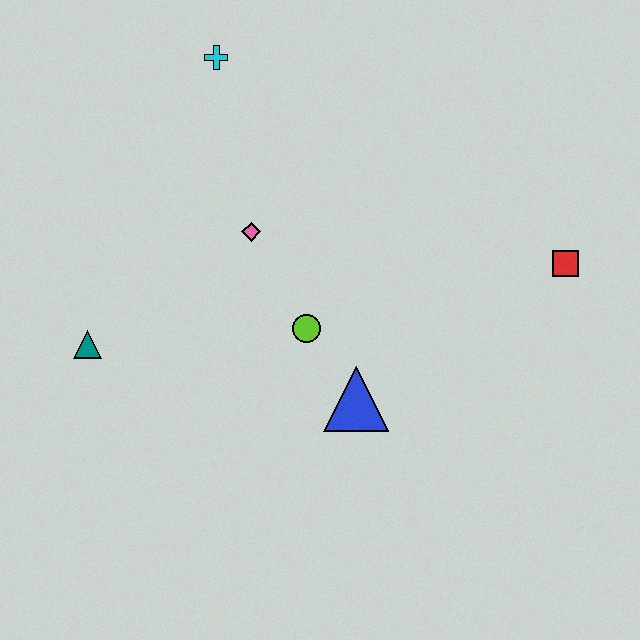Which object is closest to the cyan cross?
The pink diamond is closest to the cyan cross.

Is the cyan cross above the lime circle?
Yes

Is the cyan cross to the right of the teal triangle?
Yes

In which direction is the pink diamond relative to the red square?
The pink diamond is to the left of the red square.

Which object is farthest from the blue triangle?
The cyan cross is farthest from the blue triangle.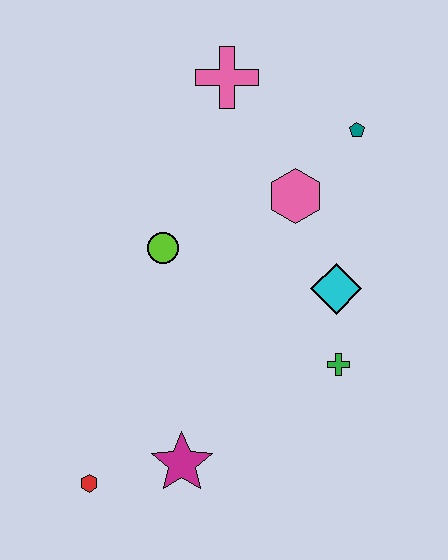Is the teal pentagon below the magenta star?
No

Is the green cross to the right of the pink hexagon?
Yes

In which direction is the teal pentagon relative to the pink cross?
The teal pentagon is to the right of the pink cross.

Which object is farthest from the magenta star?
The pink cross is farthest from the magenta star.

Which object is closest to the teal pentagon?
The pink hexagon is closest to the teal pentagon.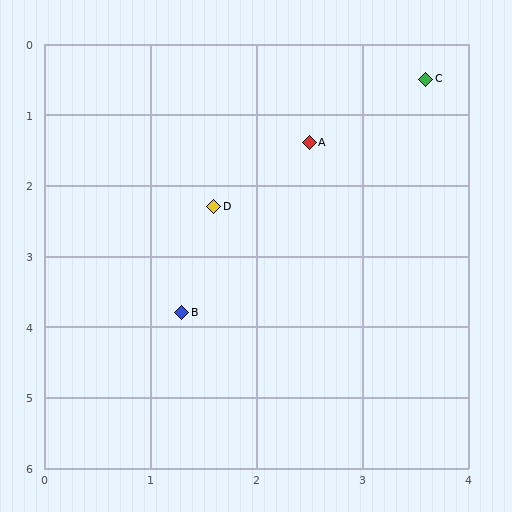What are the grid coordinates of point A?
Point A is at approximately (2.5, 1.4).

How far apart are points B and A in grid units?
Points B and A are about 2.7 grid units apart.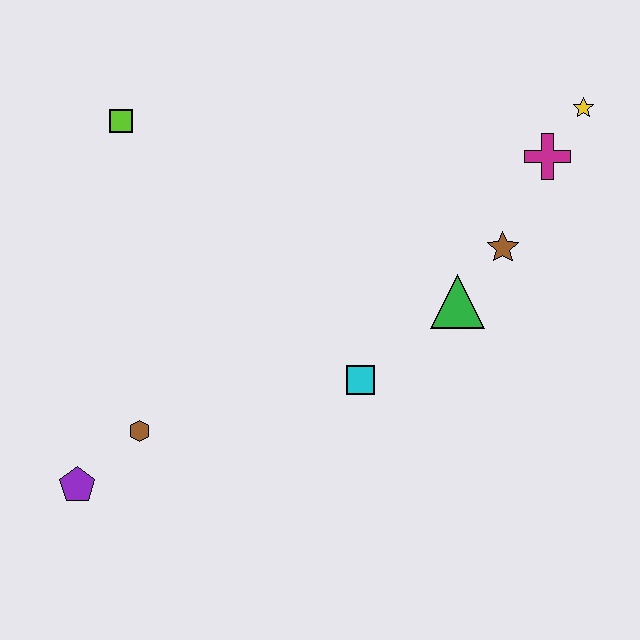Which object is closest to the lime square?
The brown hexagon is closest to the lime square.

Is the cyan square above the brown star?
No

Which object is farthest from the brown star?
The purple pentagon is farthest from the brown star.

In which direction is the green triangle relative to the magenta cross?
The green triangle is below the magenta cross.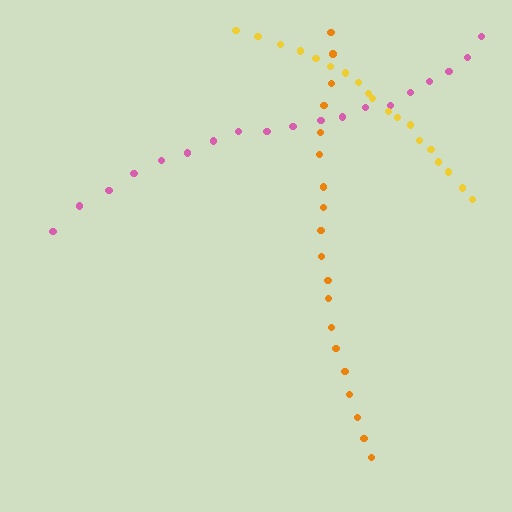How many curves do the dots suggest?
There are 3 distinct paths.